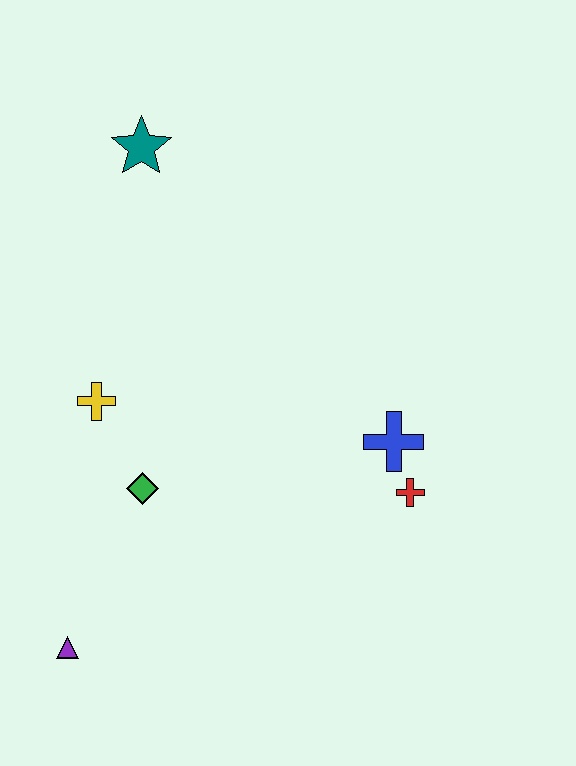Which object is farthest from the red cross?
The teal star is farthest from the red cross.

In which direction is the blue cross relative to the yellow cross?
The blue cross is to the right of the yellow cross.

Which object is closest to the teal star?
The yellow cross is closest to the teal star.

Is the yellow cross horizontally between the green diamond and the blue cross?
No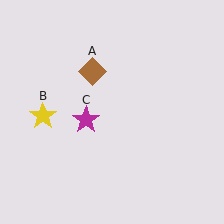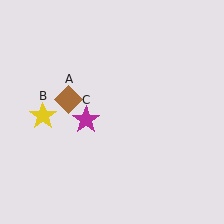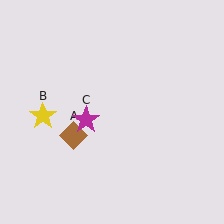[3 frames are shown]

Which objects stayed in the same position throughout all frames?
Yellow star (object B) and magenta star (object C) remained stationary.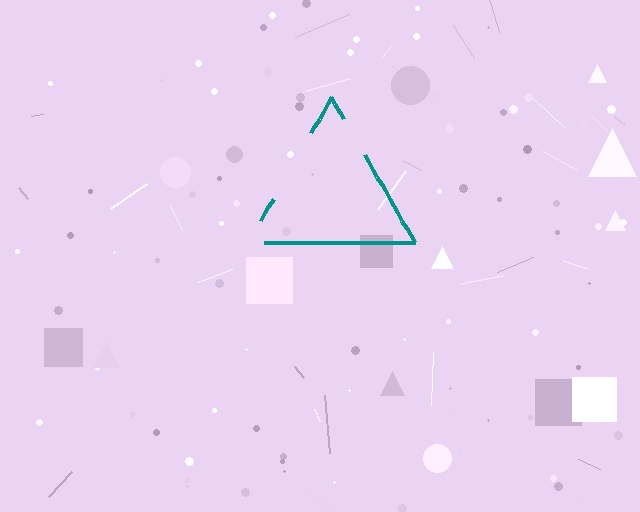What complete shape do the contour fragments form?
The contour fragments form a triangle.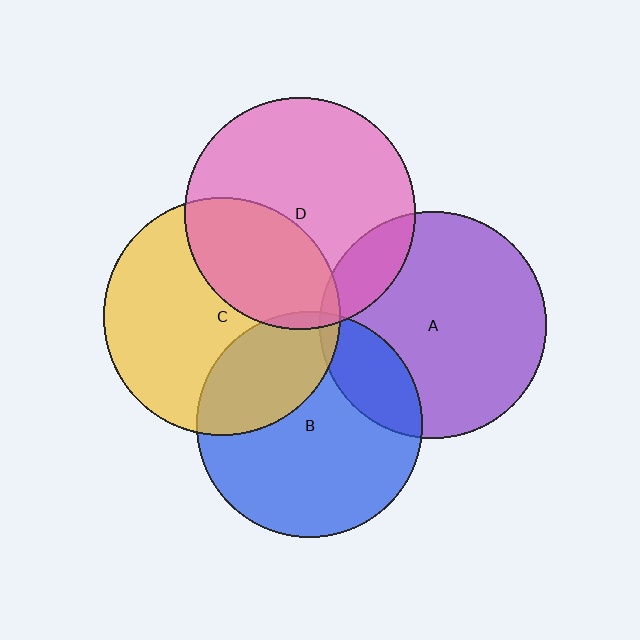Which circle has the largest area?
Circle C (yellow).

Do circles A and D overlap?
Yes.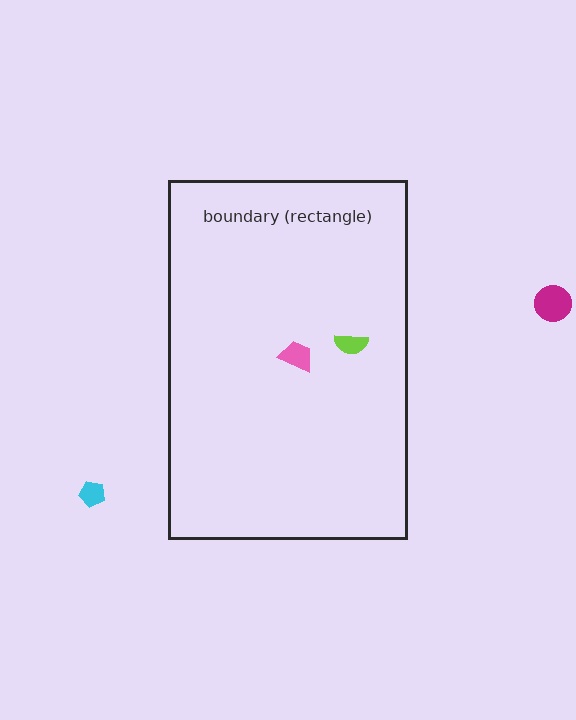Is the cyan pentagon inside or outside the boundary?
Outside.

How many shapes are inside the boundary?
2 inside, 2 outside.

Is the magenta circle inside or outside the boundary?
Outside.